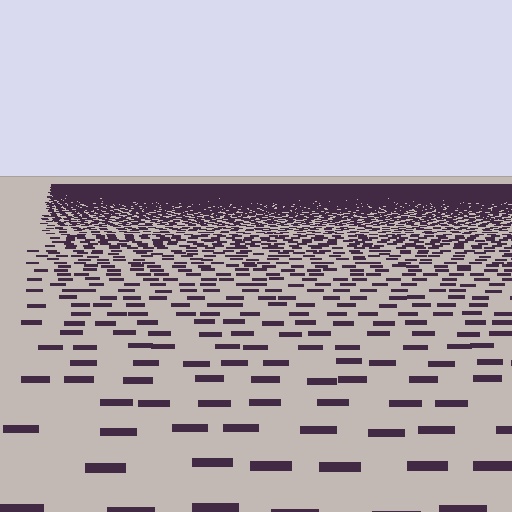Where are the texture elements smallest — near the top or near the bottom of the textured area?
Near the top.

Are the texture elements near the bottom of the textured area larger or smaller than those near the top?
Larger. Near the bottom, elements are closer to the viewer and appear at a bigger on-screen size.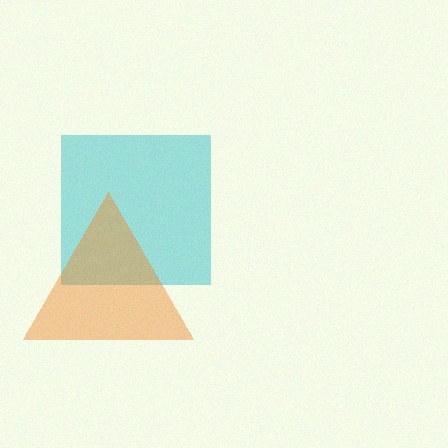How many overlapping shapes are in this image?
There are 2 overlapping shapes in the image.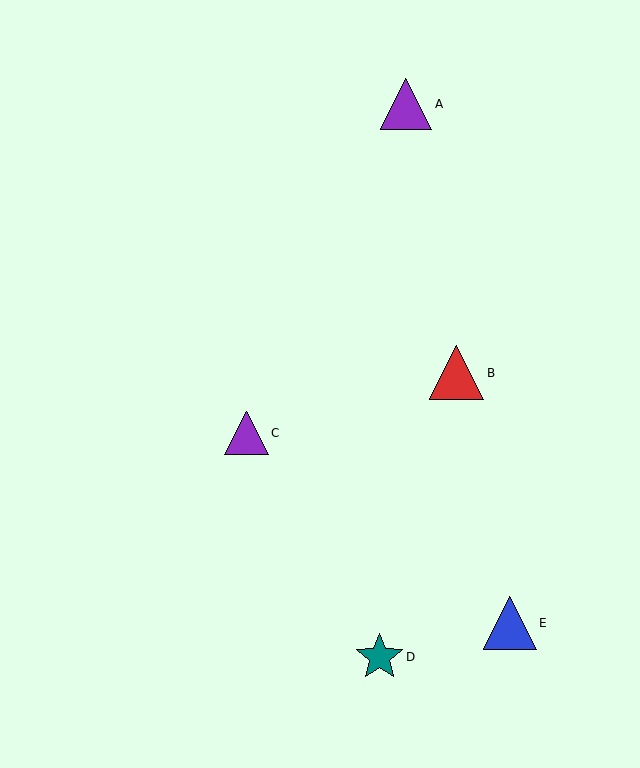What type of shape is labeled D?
Shape D is a teal star.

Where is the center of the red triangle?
The center of the red triangle is at (456, 373).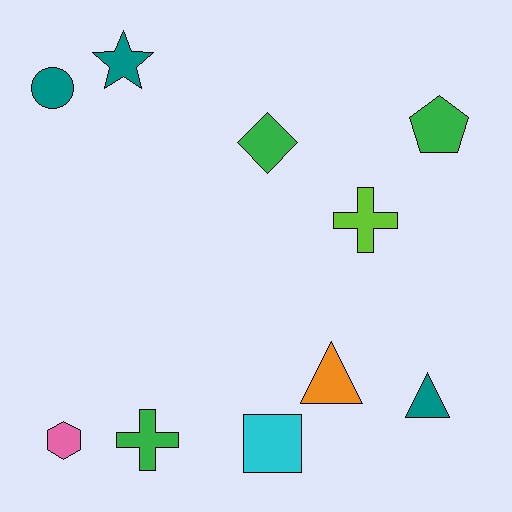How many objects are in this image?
There are 10 objects.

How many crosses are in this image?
There are 2 crosses.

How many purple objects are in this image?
There are no purple objects.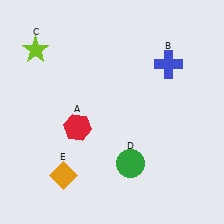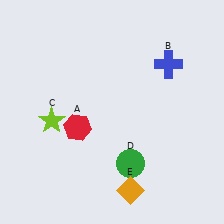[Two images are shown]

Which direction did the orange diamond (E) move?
The orange diamond (E) moved right.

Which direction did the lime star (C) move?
The lime star (C) moved down.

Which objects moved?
The objects that moved are: the lime star (C), the orange diamond (E).